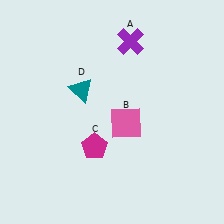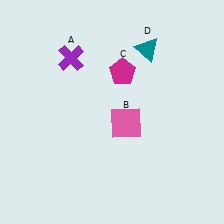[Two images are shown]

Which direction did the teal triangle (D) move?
The teal triangle (D) moved right.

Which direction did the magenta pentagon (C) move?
The magenta pentagon (C) moved up.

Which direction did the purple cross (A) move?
The purple cross (A) moved left.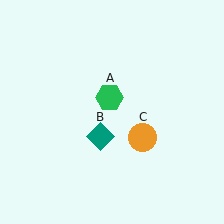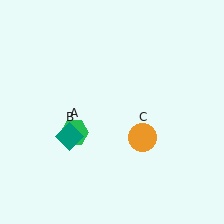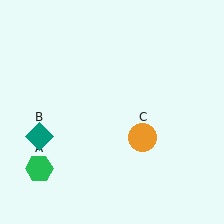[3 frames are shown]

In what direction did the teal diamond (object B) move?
The teal diamond (object B) moved left.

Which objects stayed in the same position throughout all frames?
Orange circle (object C) remained stationary.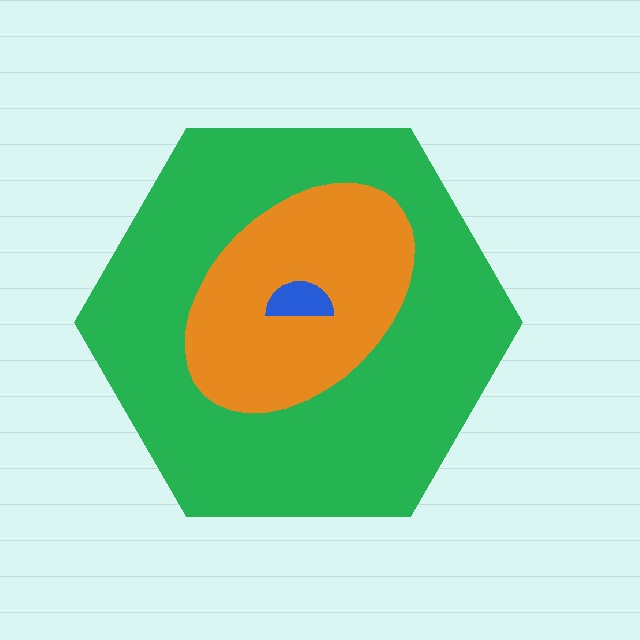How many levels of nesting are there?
3.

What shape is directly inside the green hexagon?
The orange ellipse.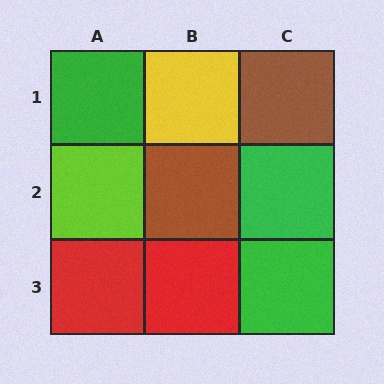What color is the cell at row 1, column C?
Brown.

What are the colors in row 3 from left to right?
Red, red, green.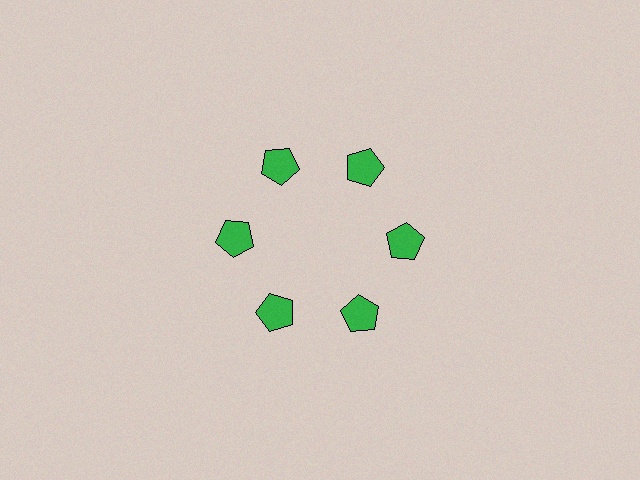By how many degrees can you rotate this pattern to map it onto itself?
The pattern maps onto itself every 60 degrees of rotation.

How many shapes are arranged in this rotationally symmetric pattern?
There are 6 shapes, arranged in 6 groups of 1.